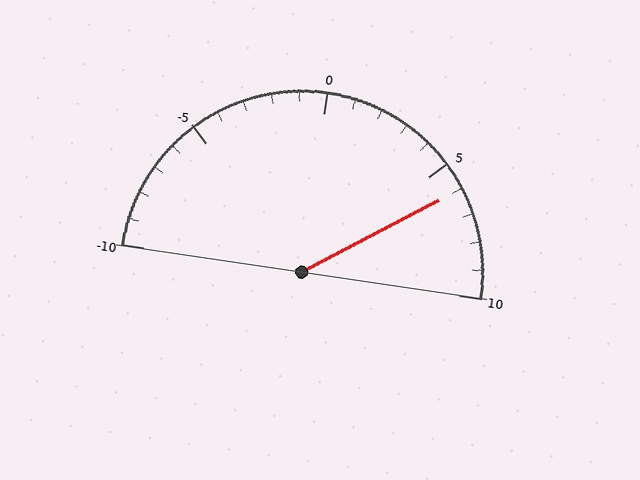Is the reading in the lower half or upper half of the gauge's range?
The reading is in the upper half of the range (-10 to 10).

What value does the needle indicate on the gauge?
The needle indicates approximately 6.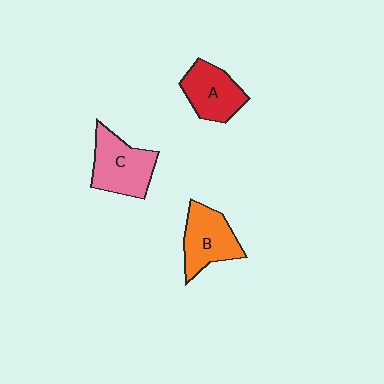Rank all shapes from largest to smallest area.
From largest to smallest: C (pink), B (orange), A (red).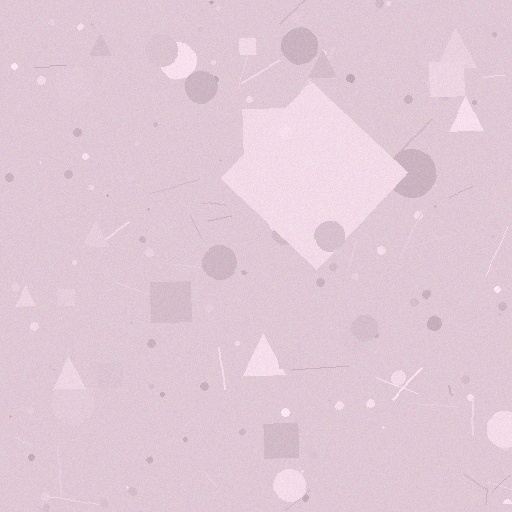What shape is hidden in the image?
A diamond is hidden in the image.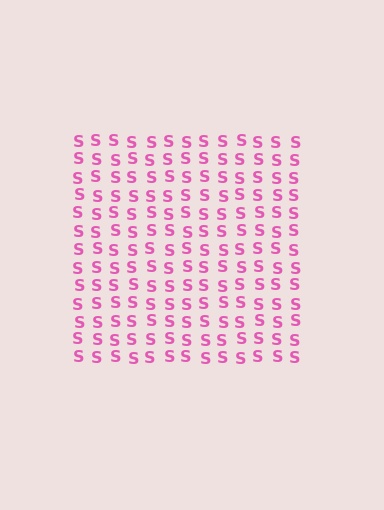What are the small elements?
The small elements are letter S's.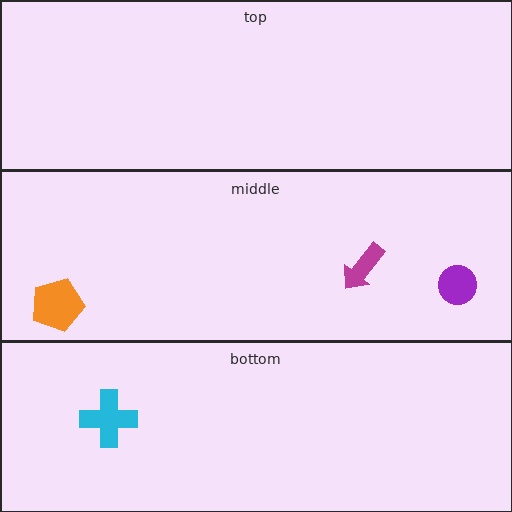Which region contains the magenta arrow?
The middle region.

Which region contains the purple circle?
The middle region.